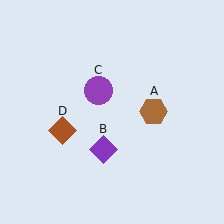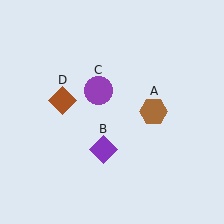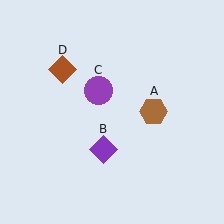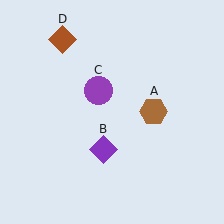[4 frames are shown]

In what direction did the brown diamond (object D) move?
The brown diamond (object D) moved up.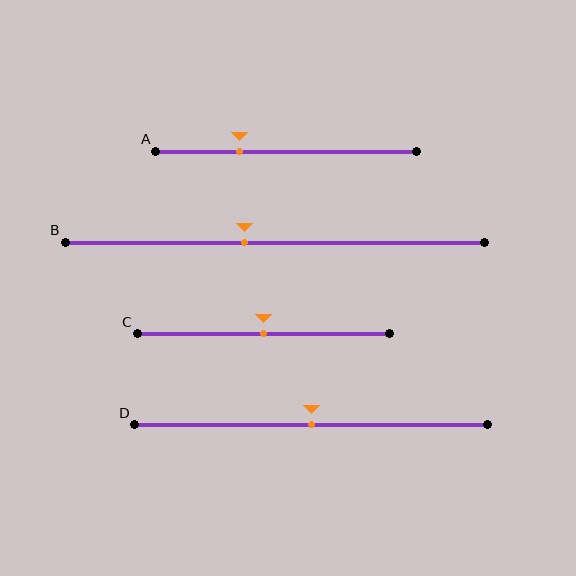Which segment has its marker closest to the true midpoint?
Segment C has its marker closest to the true midpoint.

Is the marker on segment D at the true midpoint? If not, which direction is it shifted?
Yes, the marker on segment D is at the true midpoint.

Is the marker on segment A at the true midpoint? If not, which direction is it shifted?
No, the marker on segment A is shifted to the left by about 18% of the segment length.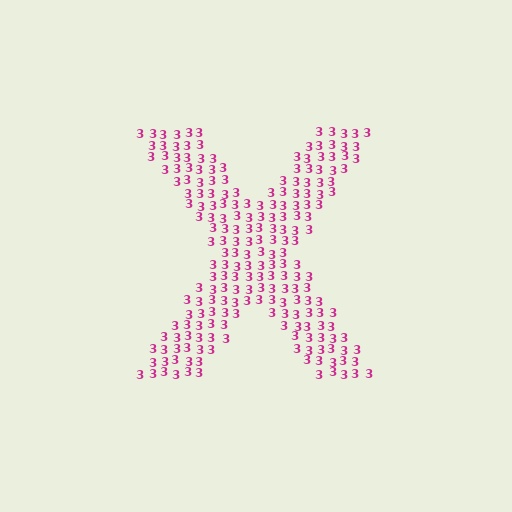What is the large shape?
The large shape is the letter X.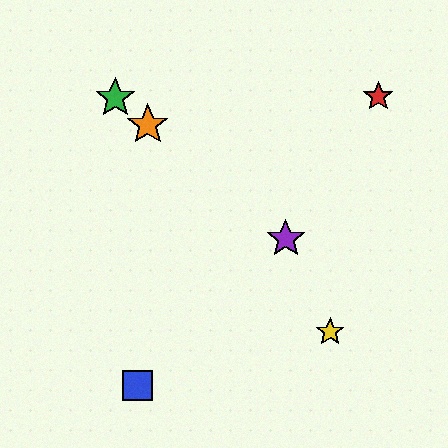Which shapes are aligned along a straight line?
The green star, the purple star, the orange star are aligned along a straight line.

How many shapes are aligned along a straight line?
3 shapes (the green star, the purple star, the orange star) are aligned along a straight line.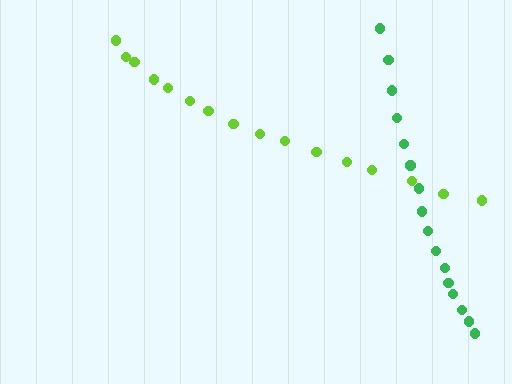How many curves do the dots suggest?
There are 2 distinct paths.